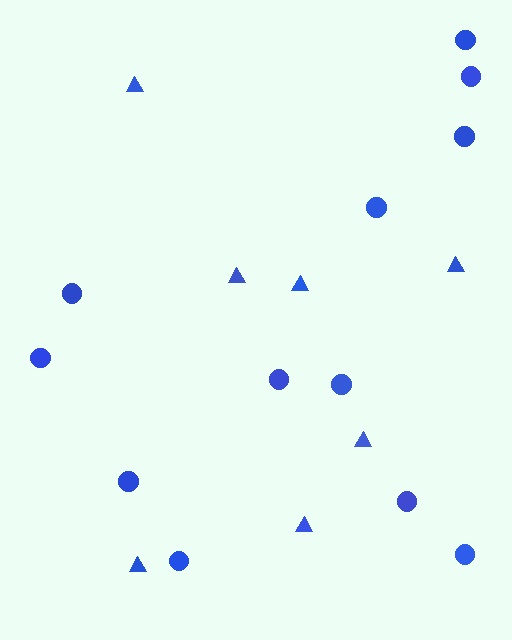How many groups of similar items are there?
There are 2 groups: one group of circles (12) and one group of triangles (7).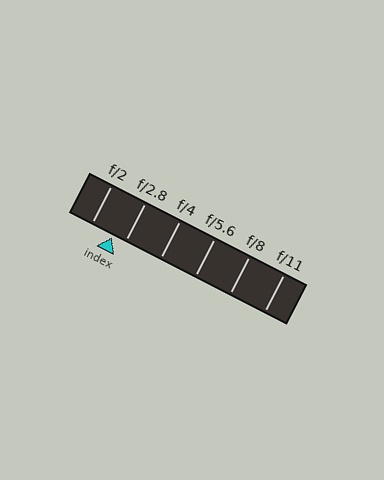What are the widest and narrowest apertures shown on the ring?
The widest aperture shown is f/2 and the narrowest is f/11.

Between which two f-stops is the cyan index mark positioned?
The index mark is between f/2 and f/2.8.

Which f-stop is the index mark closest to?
The index mark is closest to f/2.8.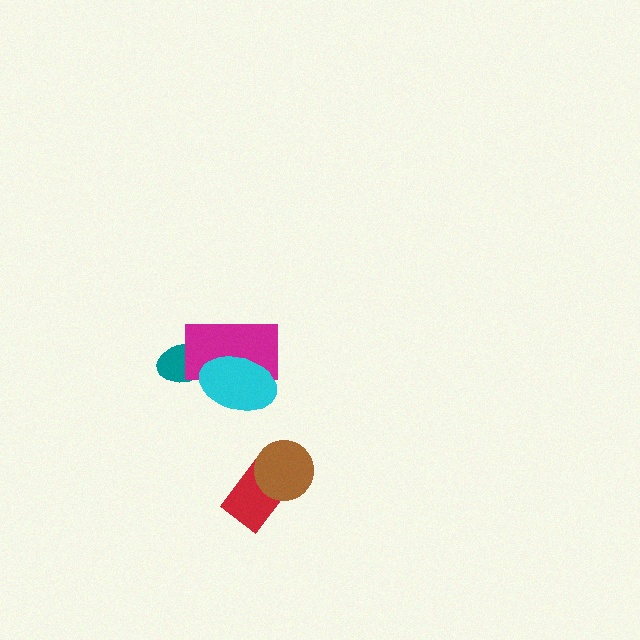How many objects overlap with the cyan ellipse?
2 objects overlap with the cyan ellipse.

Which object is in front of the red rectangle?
The brown circle is in front of the red rectangle.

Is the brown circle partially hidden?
No, no other shape covers it.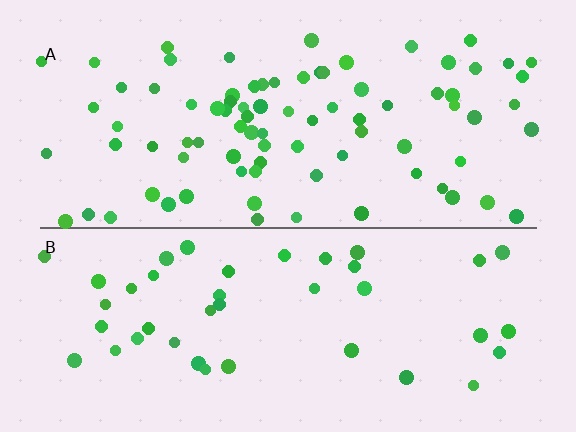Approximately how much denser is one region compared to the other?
Approximately 2.0× — region A over region B.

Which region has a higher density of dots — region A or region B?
A (the top).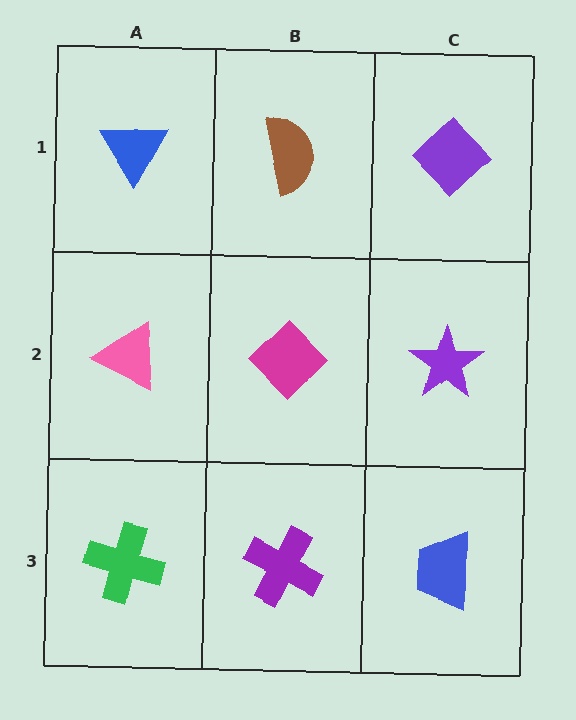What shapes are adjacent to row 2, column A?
A blue triangle (row 1, column A), a green cross (row 3, column A), a magenta diamond (row 2, column B).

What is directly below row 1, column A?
A pink triangle.